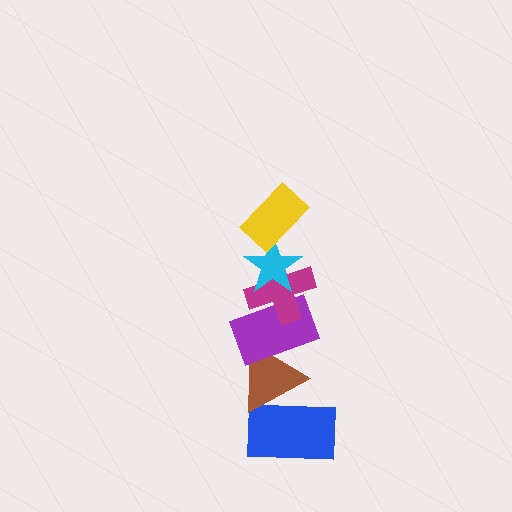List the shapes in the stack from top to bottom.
From top to bottom: the yellow rectangle, the cyan star, the magenta cross, the purple rectangle, the brown triangle, the blue rectangle.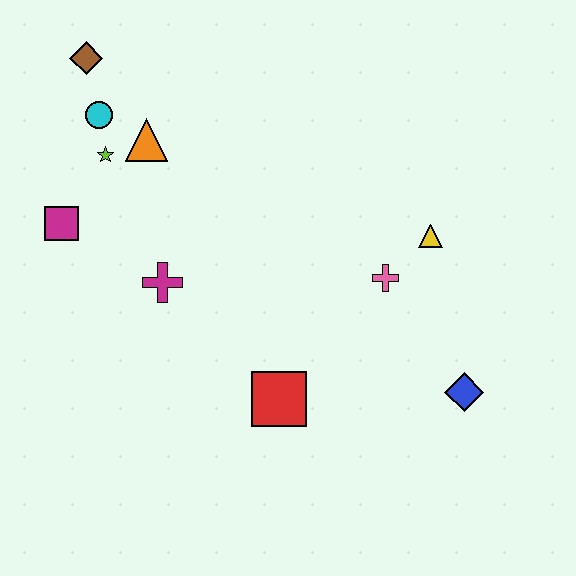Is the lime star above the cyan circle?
No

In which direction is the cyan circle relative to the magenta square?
The cyan circle is above the magenta square.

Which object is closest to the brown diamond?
The cyan circle is closest to the brown diamond.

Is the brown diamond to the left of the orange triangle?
Yes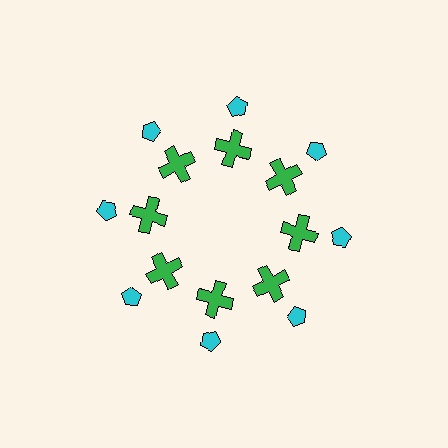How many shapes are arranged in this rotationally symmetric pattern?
There are 16 shapes, arranged in 8 groups of 2.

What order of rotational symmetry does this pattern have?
This pattern has 8-fold rotational symmetry.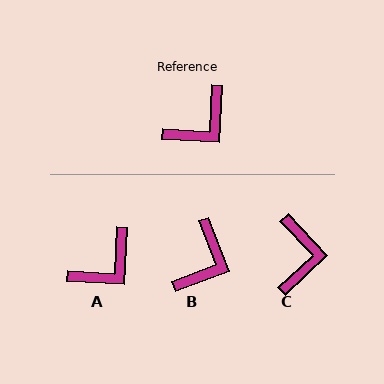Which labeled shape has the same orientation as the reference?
A.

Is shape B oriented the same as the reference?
No, it is off by about 24 degrees.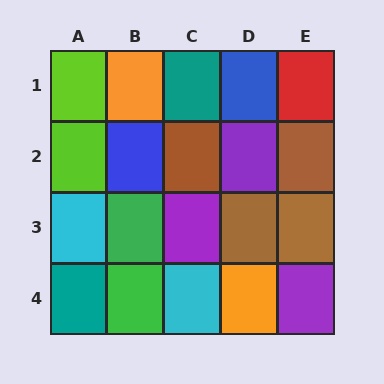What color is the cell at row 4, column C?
Cyan.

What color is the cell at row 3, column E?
Brown.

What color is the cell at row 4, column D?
Orange.